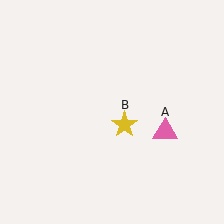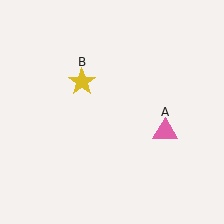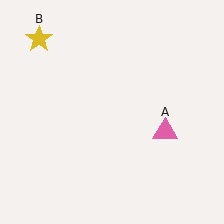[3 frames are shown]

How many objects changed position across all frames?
1 object changed position: yellow star (object B).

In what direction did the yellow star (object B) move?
The yellow star (object B) moved up and to the left.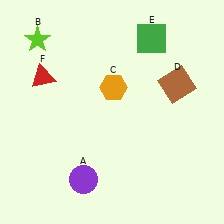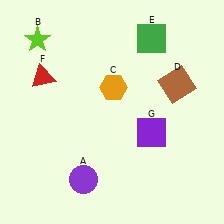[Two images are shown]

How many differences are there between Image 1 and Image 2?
There is 1 difference between the two images.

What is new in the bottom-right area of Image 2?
A purple square (G) was added in the bottom-right area of Image 2.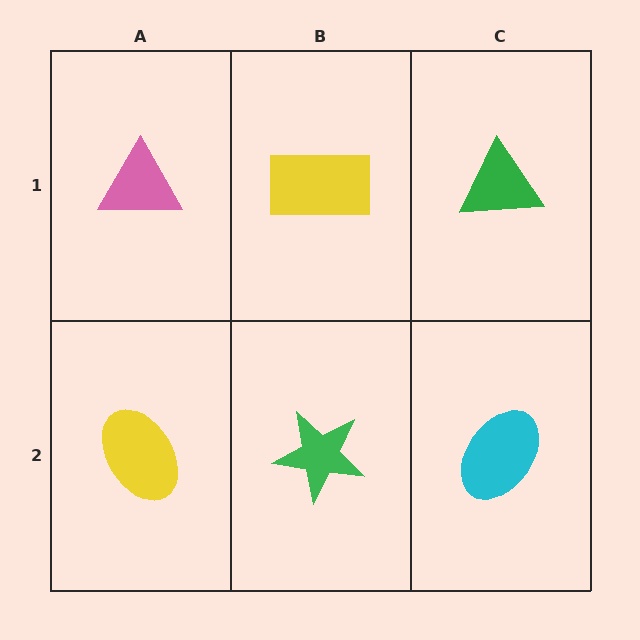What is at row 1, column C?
A green triangle.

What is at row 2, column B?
A green star.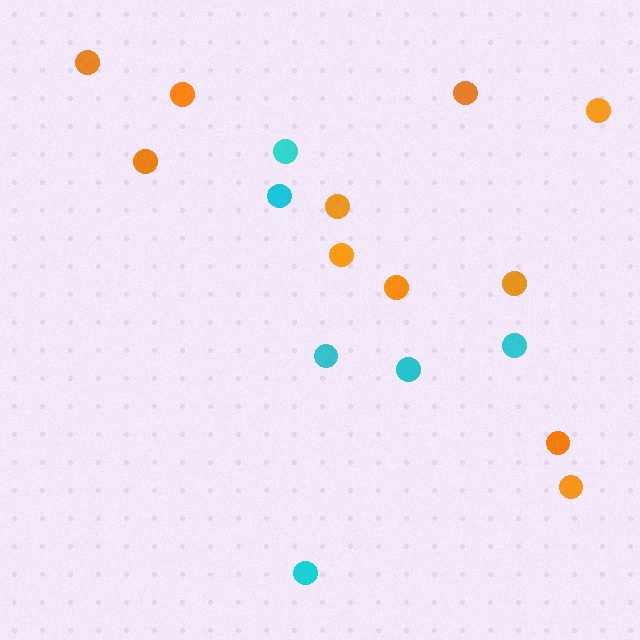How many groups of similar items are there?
There are 2 groups: one group of cyan circles (6) and one group of orange circles (11).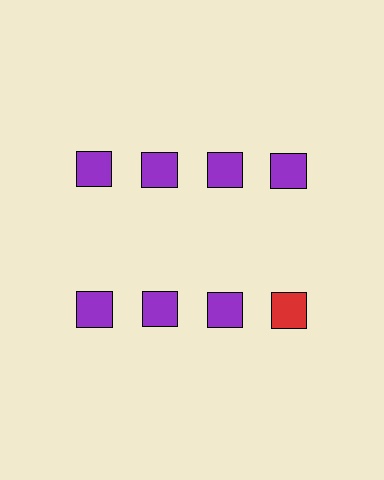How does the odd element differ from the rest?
It has a different color: red instead of purple.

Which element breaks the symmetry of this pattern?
The red square in the second row, second from right column breaks the symmetry. All other shapes are purple squares.